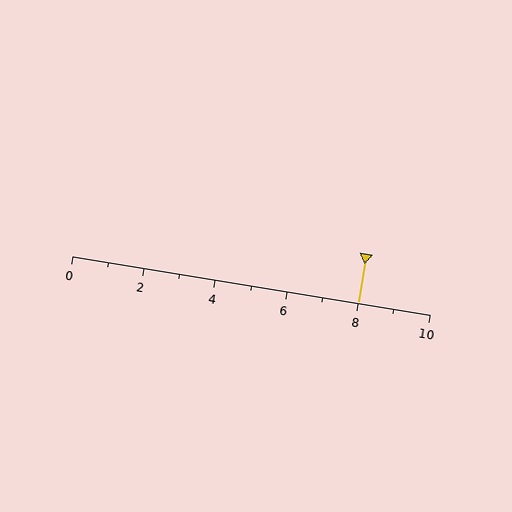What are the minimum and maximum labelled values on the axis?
The axis runs from 0 to 10.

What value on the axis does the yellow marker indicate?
The marker indicates approximately 8.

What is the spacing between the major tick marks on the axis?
The major ticks are spaced 2 apart.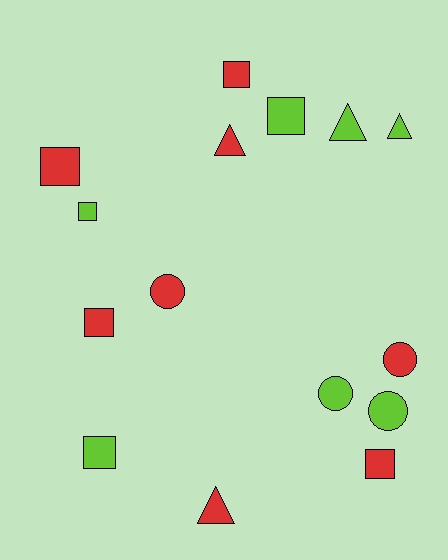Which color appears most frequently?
Red, with 8 objects.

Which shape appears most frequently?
Square, with 7 objects.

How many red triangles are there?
There are 2 red triangles.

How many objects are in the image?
There are 15 objects.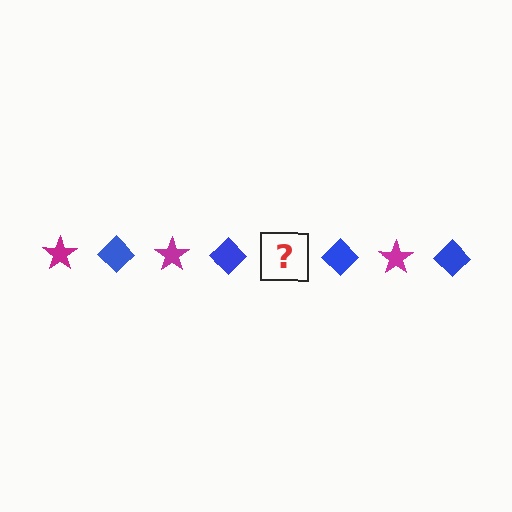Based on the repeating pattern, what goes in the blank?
The blank should be a magenta star.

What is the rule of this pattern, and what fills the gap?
The rule is that the pattern alternates between magenta star and blue diamond. The gap should be filled with a magenta star.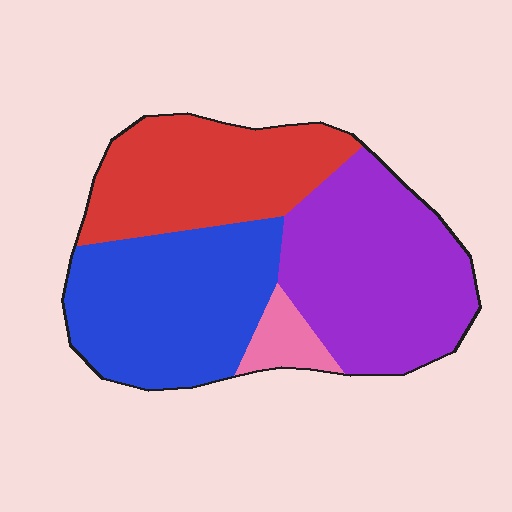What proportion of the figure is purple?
Purple covers around 35% of the figure.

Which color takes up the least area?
Pink, at roughly 5%.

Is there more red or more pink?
Red.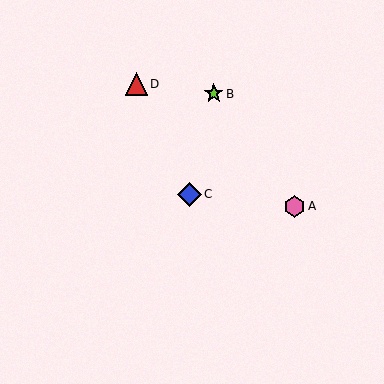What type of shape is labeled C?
Shape C is a blue diamond.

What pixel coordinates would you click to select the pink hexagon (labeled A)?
Click at (294, 206) to select the pink hexagon A.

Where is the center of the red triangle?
The center of the red triangle is at (136, 84).